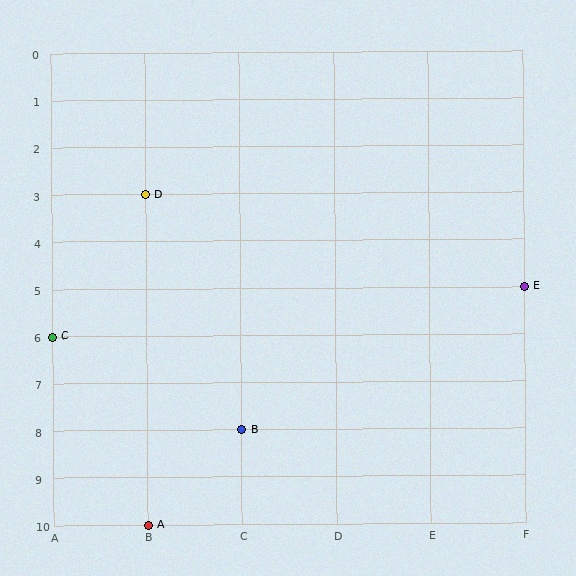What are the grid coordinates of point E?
Point E is at grid coordinates (F, 5).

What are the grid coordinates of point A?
Point A is at grid coordinates (B, 10).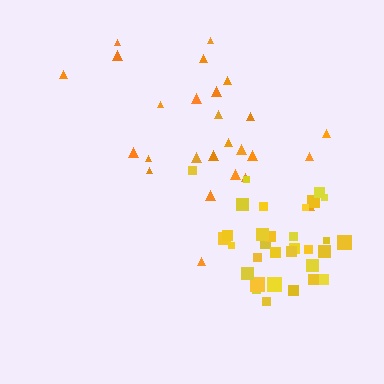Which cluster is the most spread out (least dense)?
Orange.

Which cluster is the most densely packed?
Yellow.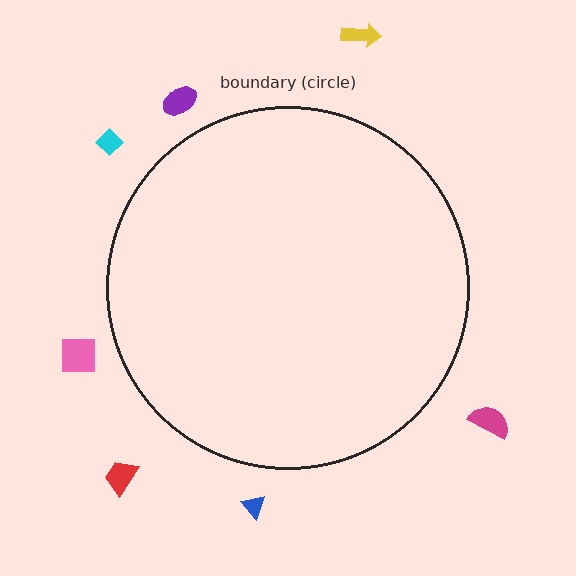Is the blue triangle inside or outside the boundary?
Outside.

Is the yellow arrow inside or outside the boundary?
Outside.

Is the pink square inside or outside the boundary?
Outside.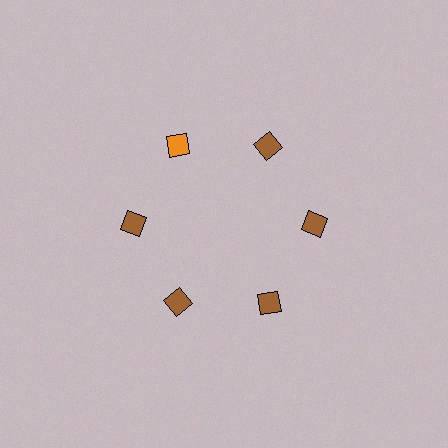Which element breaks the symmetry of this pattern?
The orange diamond at roughly the 11 o'clock position breaks the symmetry. All other shapes are brown diamonds.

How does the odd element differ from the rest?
It has a different color: orange instead of brown.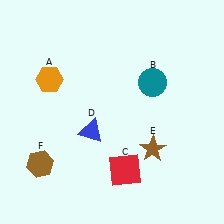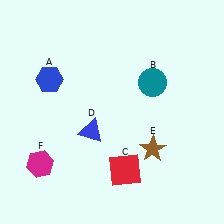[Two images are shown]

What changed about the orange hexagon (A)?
In Image 1, A is orange. In Image 2, it changed to blue.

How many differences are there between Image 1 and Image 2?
There are 2 differences between the two images.